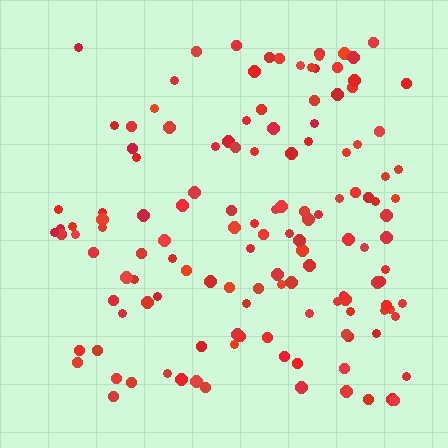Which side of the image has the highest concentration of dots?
The right.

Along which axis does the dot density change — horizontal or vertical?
Horizontal.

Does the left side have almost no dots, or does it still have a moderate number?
Still a moderate number, just noticeably fewer than the right.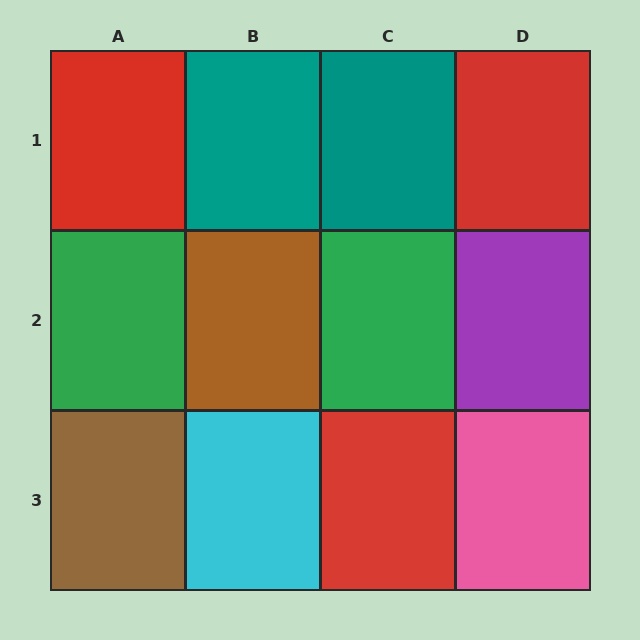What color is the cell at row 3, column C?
Red.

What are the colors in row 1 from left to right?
Red, teal, teal, red.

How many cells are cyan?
1 cell is cyan.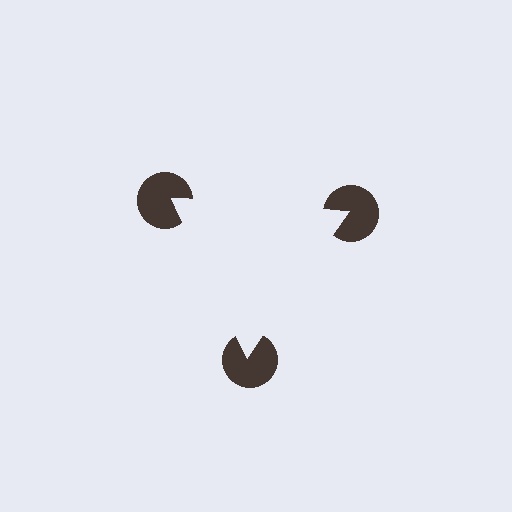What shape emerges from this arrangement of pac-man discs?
An illusory triangle — its edges are inferred from the aligned wedge cuts in the pac-man discs, not physically drawn.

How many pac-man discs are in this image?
There are 3 — one at each vertex of the illusory triangle.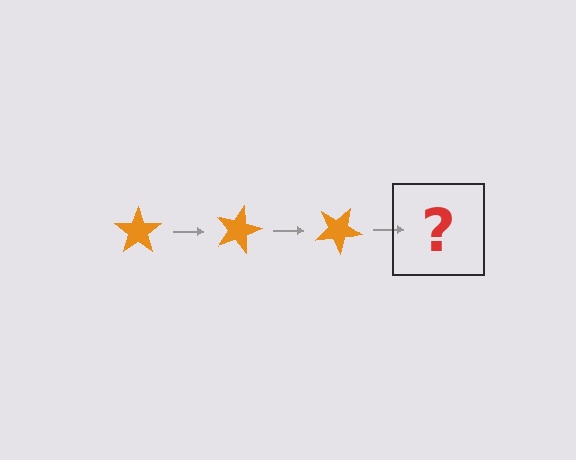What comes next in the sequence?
The next element should be an orange star rotated 45 degrees.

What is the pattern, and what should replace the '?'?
The pattern is that the star rotates 15 degrees each step. The '?' should be an orange star rotated 45 degrees.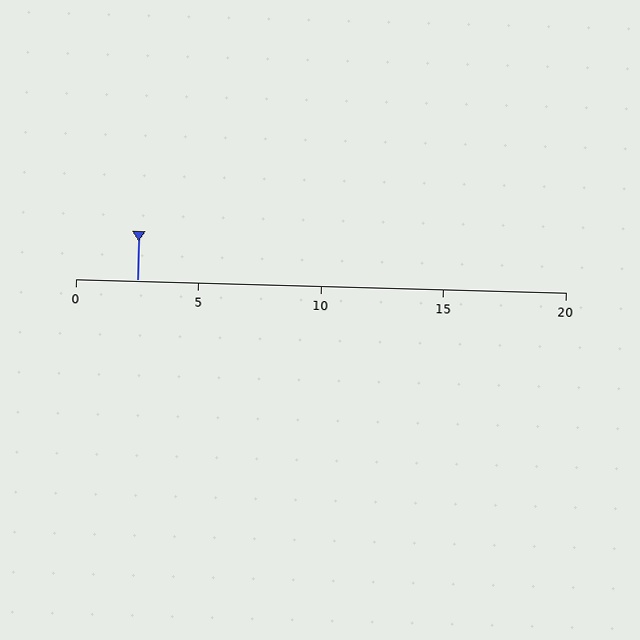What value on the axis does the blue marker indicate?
The marker indicates approximately 2.5.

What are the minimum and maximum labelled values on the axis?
The axis runs from 0 to 20.